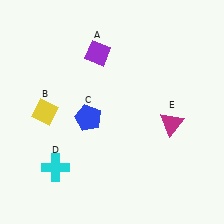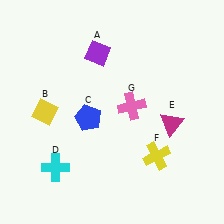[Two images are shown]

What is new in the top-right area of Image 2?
A pink cross (G) was added in the top-right area of Image 2.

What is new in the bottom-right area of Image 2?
A yellow cross (F) was added in the bottom-right area of Image 2.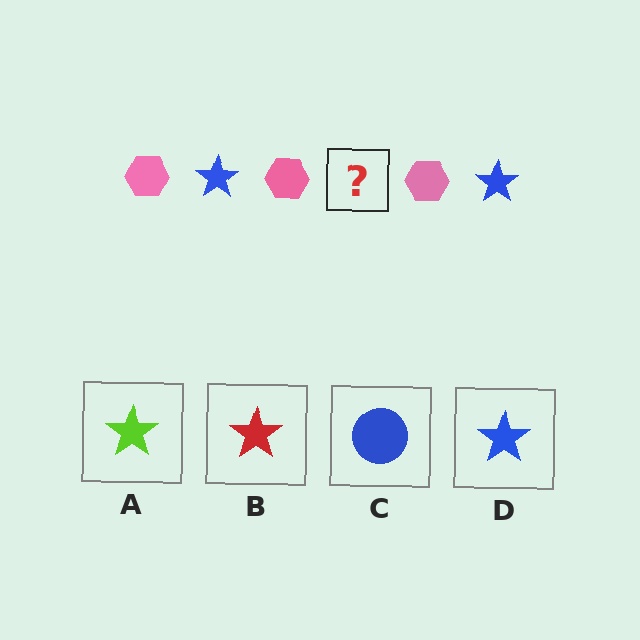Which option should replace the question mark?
Option D.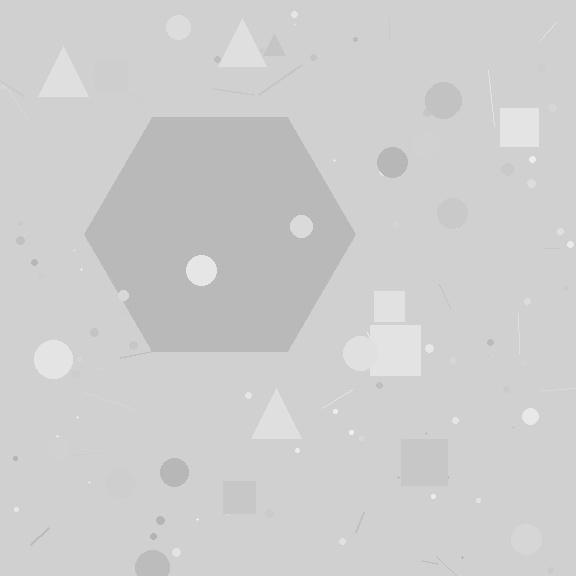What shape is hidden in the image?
A hexagon is hidden in the image.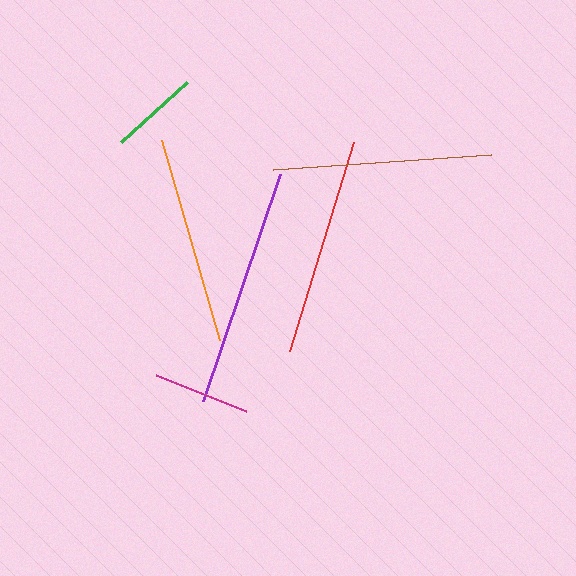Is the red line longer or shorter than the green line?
The red line is longer than the green line.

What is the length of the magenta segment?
The magenta segment is approximately 97 pixels long.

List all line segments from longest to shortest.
From longest to shortest: purple, red, brown, orange, magenta, green.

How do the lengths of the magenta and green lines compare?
The magenta and green lines are approximately the same length.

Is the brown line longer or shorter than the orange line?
The brown line is longer than the orange line.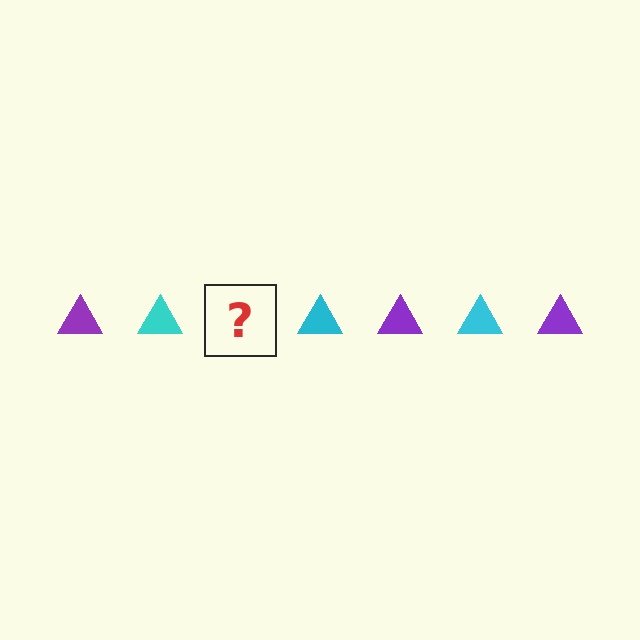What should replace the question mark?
The question mark should be replaced with a purple triangle.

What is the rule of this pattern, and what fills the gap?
The rule is that the pattern cycles through purple, cyan triangles. The gap should be filled with a purple triangle.